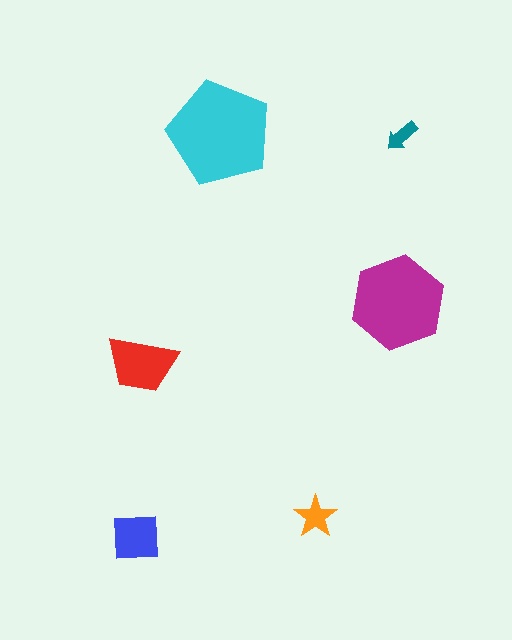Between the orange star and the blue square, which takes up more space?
The blue square.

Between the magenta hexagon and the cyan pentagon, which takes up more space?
The cyan pentagon.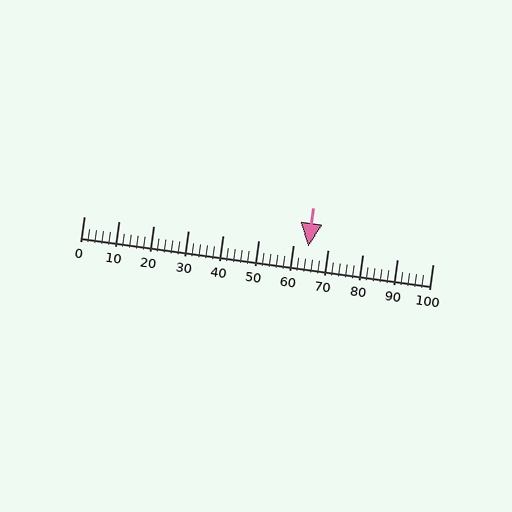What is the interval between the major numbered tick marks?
The major tick marks are spaced 10 units apart.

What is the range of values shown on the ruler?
The ruler shows values from 0 to 100.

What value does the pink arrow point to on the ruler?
The pink arrow points to approximately 64.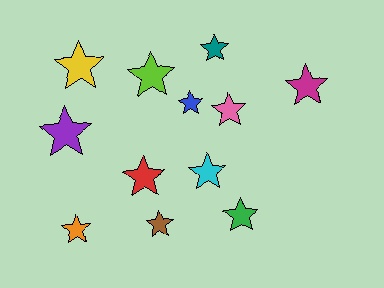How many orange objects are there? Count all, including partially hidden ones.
There is 1 orange object.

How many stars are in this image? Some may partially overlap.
There are 12 stars.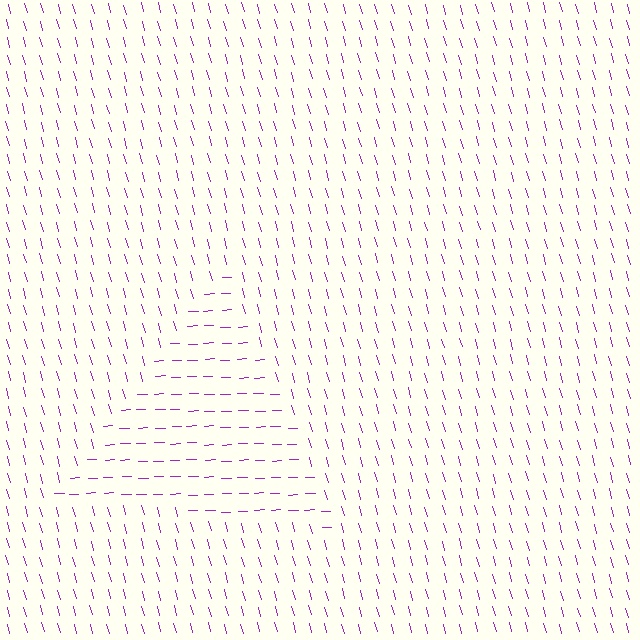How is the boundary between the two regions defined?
The boundary is defined purely by a change in line orientation (approximately 77 degrees difference). All lines are the same color and thickness.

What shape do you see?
I see a triangle.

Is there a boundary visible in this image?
Yes, there is a texture boundary formed by a change in line orientation.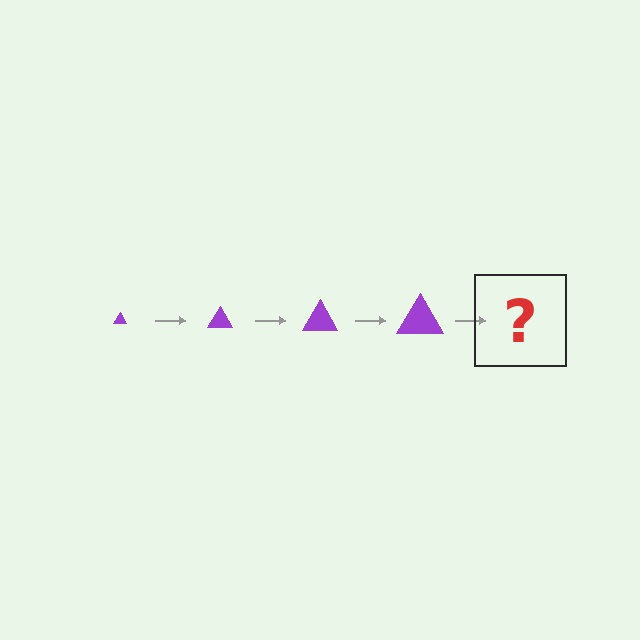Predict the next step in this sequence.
The next step is a purple triangle, larger than the previous one.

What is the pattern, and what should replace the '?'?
The pattern is that the triangle gets progressively larger each step. The '?' should be a purple triangle, larger than the previous one.